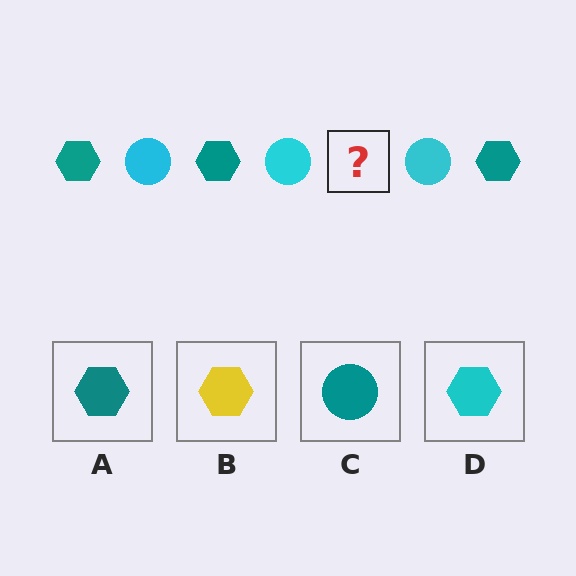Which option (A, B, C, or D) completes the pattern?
A.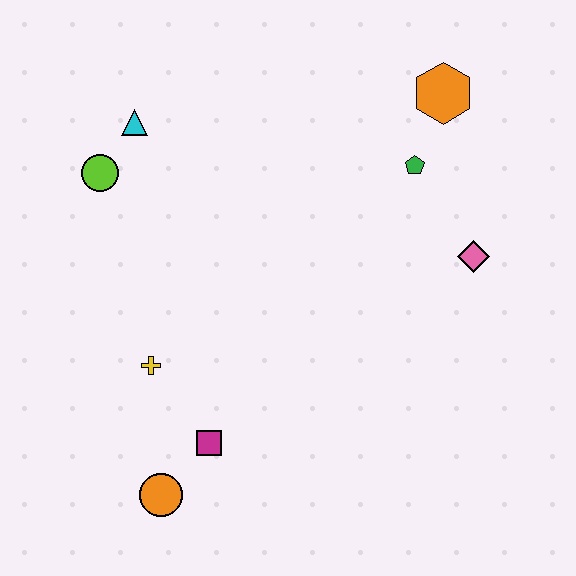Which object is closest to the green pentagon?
The orange hexagon is closest to the green pentagon.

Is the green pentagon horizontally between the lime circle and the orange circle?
No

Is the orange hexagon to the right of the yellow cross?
Yes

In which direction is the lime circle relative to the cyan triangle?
The lime circle is below the cyan triangle.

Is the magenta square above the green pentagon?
No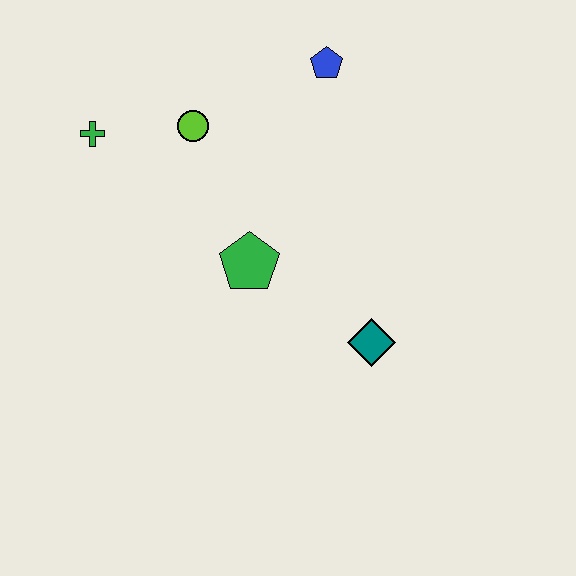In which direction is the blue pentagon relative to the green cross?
The blue pentagon is to the right of the green cross.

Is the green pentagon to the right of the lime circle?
Yes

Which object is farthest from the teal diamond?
The green cross is farthest from the teal diamond.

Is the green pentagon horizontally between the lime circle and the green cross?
No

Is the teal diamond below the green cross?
Yes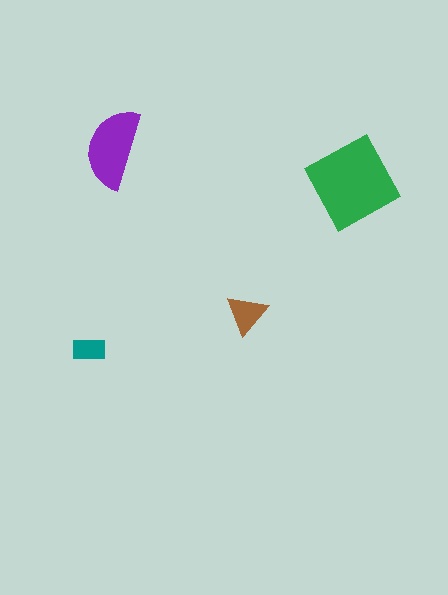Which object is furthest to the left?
The teal rectangle is leftmost.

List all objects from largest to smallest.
The green diamond, the purple semicircle, the brown triangle, the teal rectangle.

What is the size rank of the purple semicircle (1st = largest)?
2nd.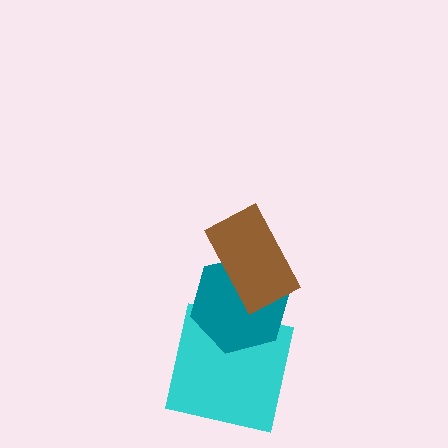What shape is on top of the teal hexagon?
The brown rectangle is on top of the teal hexagon.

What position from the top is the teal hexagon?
The teal hexagon is 2nd from the top.